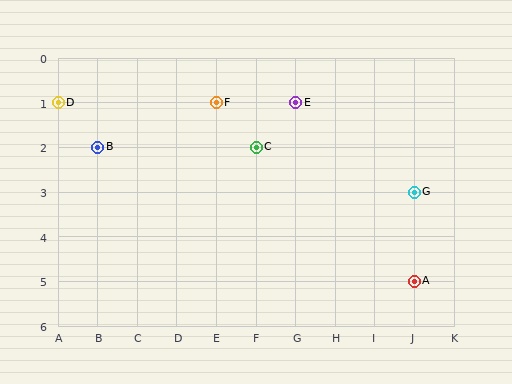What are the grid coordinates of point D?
Point D is at grid coordinates (A, 1).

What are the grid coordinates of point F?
Point F is at grid coordinates (E, 1).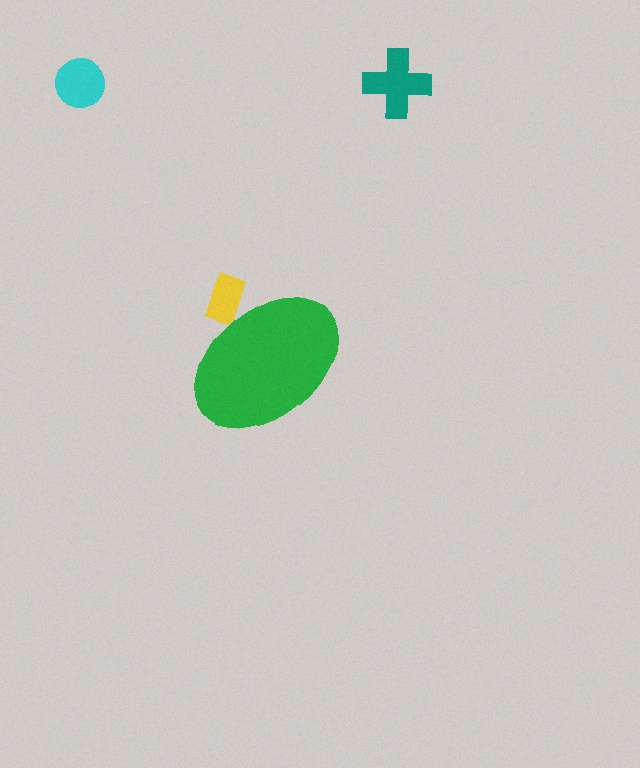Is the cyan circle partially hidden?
No, the cyan circle is fully visible.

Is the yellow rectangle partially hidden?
Yes, the yellow rectangle is partially hidden behind the green ellipse.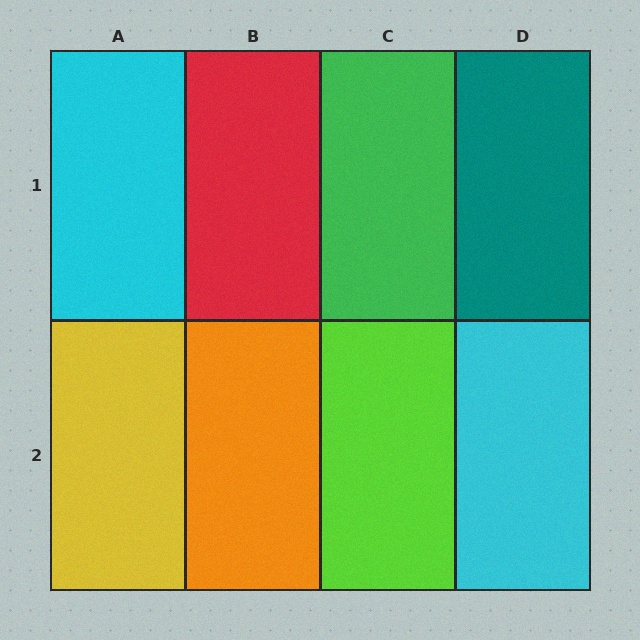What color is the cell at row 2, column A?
Yellow.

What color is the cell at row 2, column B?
Orange.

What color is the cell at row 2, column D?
Cyan.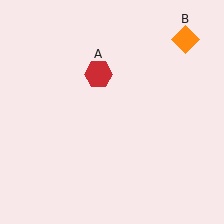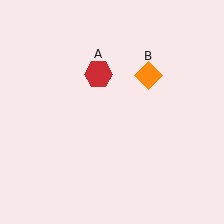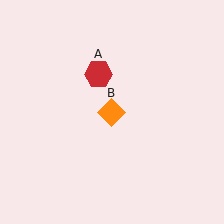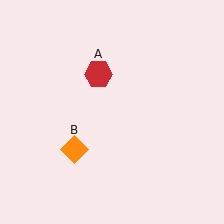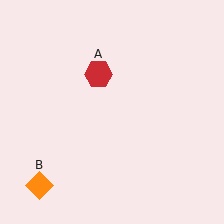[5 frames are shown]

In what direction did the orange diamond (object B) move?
The orange diamond (object B) moved down and to the left.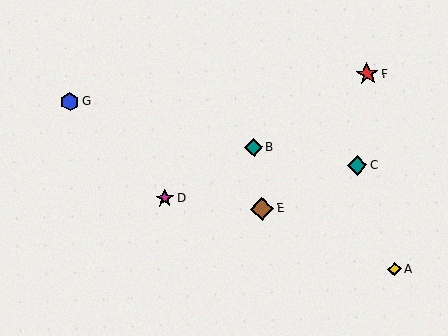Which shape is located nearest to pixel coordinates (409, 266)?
The yellow diamond (labeled A) at (394, 269) is nearest to that location.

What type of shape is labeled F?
Shape F is a red star.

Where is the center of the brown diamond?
The center of the brown diamond is at (262, 209).